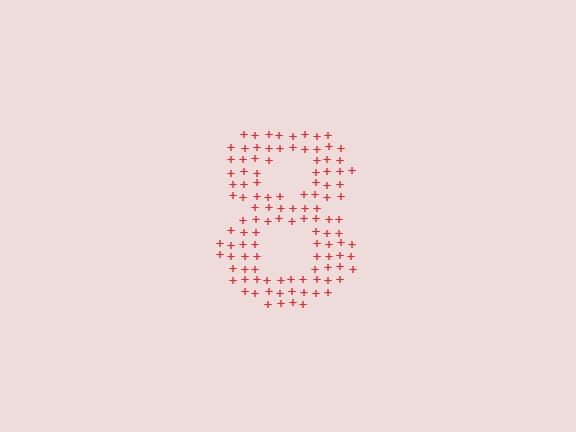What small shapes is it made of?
It is made of small plus signs.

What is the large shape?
The large shape is the digit 8.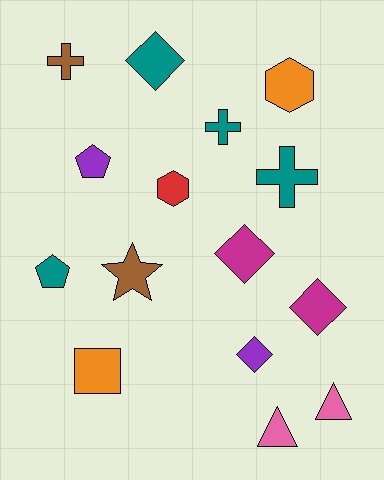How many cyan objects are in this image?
There are no cyan objects.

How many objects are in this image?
There are 15 objects.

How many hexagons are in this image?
There are 2 hexagons.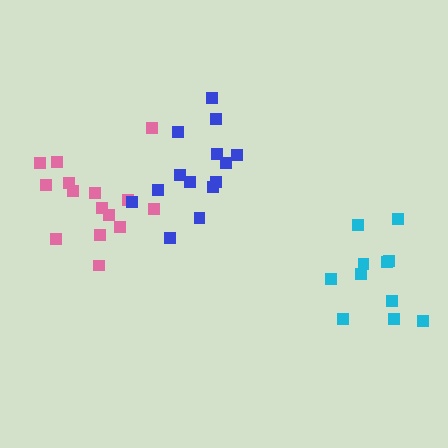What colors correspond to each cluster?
The clusters are colored: pink, cyan, blue.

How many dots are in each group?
Group 1: 15 dots, Group 2: 11 dots, Group 3: 14 dots (40 total).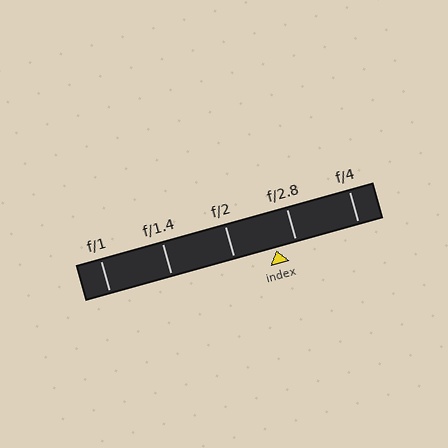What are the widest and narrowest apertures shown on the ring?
The widest aperture shown is f/1 and the narrowest is f/4.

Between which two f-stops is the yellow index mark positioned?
The index mark is between f/2 and f/2.8.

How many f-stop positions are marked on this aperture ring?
There are 5 f-stop positions marked.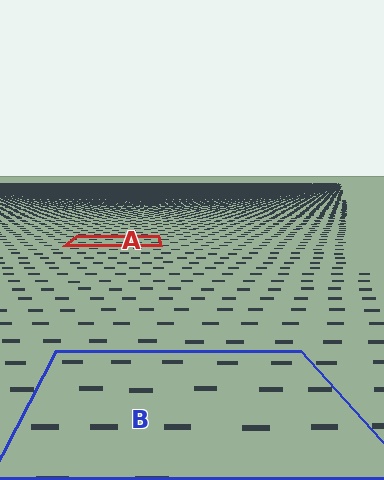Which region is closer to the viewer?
Region B is closer. The texture elements there are larger and more spread out.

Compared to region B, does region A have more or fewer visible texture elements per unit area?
Region A has more texture elements per unit area — they are packed more densely because it is farther away.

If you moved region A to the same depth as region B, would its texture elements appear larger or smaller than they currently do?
They would appear larger. At a closer depth, the same texture elements are projected at a bigger on-screen size.